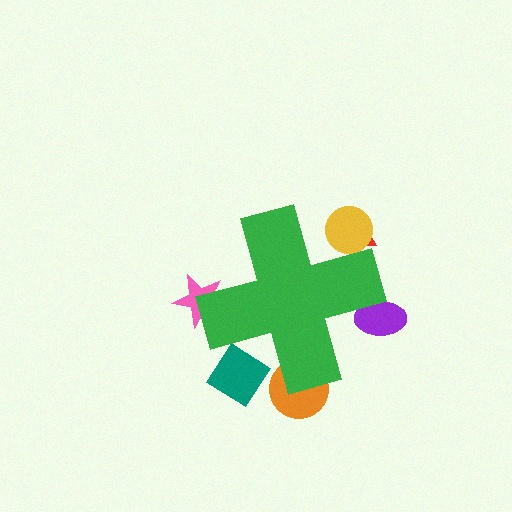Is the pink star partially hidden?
Yes, the pink star is partially hidden behind the green cross.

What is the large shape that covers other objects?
A green cross.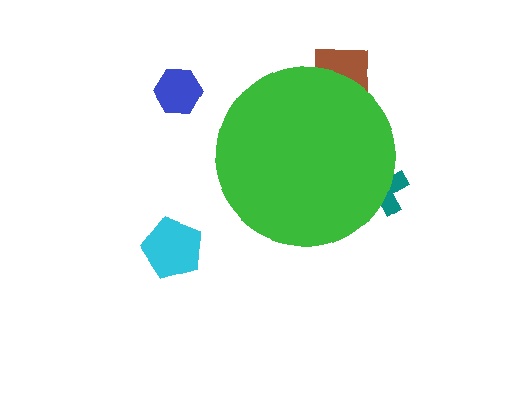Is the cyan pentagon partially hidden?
No, the cyan pentagon is fully visible.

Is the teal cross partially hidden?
Yes, the teal cross is partially hidden behind the green circle.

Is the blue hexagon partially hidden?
No, the blue hexagon is fully visible.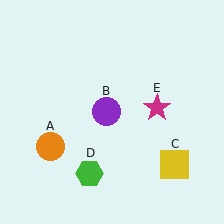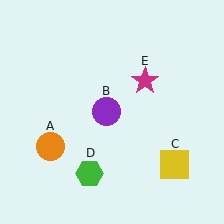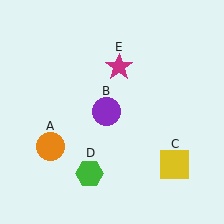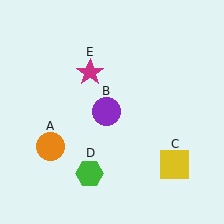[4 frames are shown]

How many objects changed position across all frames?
1 object changed position: magenta star (object E).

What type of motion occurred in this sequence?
The magenta star (object E) rotated counterclockwise around the center of the scene.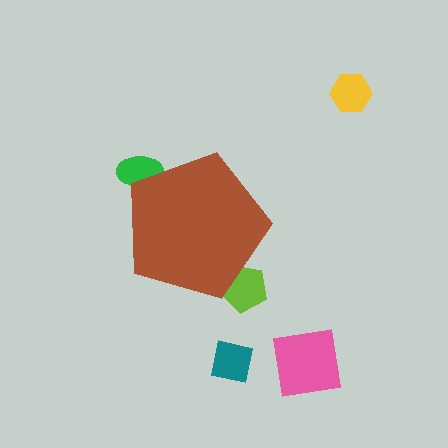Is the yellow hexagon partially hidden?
No, the yellow hexagon is fully visible.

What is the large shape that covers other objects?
A brown pentagon.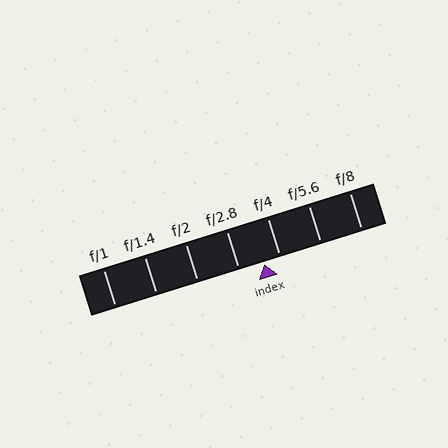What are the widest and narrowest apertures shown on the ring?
The widest aperture shown is f/1 and the narrowest is f/8.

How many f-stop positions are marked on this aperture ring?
There are 7 f-stop positions marked.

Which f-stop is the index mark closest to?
The index mark is closest to f/4.